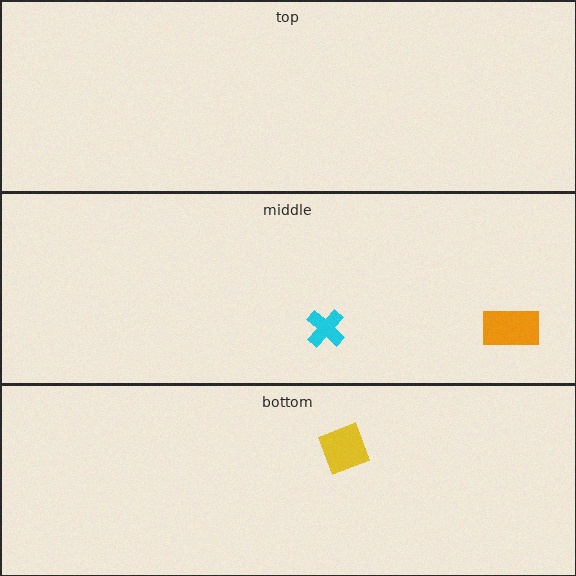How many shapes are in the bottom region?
1.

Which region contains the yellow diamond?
The bottom region.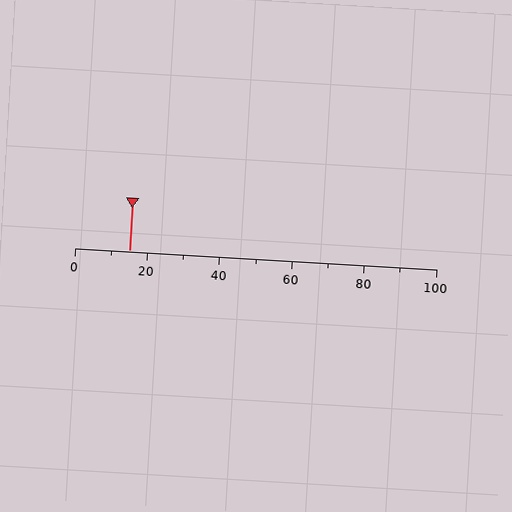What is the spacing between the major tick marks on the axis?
The major ticks are spaced 20 apart.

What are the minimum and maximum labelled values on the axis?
The axis runs from 0 to 100.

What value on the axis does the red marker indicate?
The marker indicates approximately 15.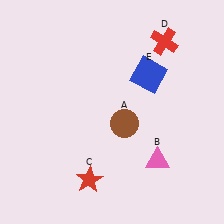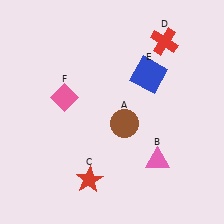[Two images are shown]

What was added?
A pink diamond (F) was added in Image 2.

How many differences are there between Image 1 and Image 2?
There is 1 difference between the two images.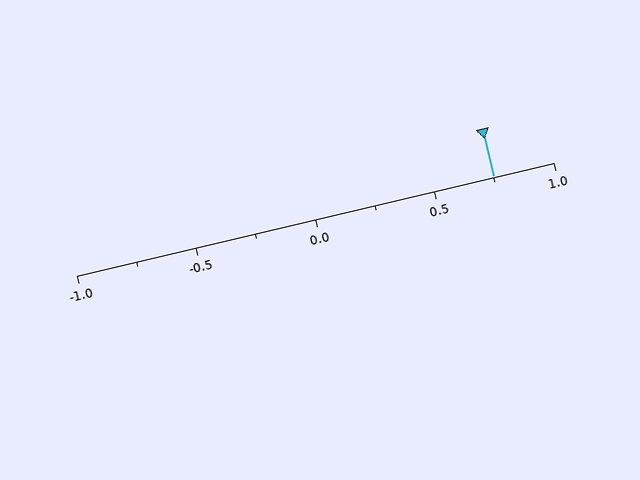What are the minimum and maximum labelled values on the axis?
The axis runs from -1.0 to 1.0.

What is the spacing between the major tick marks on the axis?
The major ticks are spaced 0.5 apart.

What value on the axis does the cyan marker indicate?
The marker indicates approximately 0.75.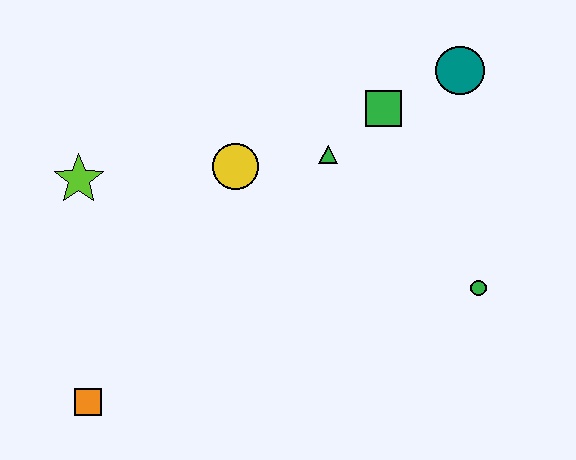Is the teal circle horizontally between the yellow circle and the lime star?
No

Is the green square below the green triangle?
No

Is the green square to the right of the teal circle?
No